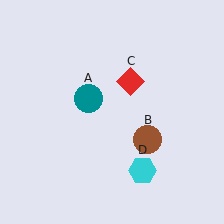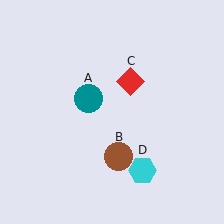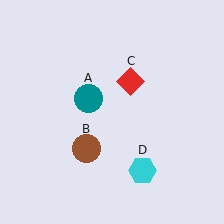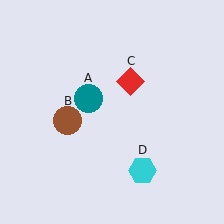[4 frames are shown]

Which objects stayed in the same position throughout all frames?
Teal circle (object A) and red diamond (object C) and cyan hexagon (object D) remained stationary.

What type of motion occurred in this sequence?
The brown circle (object B) rotated clockwise around the center of the scene.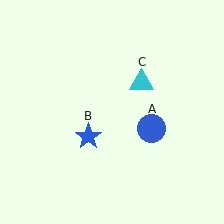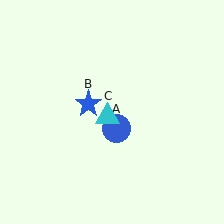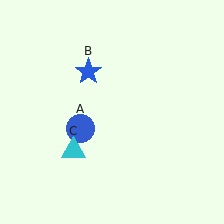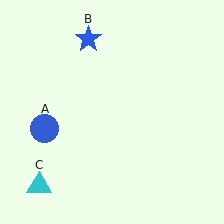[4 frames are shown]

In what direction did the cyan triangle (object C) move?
The cyan triangle (object C) moved down and to the left.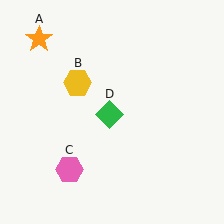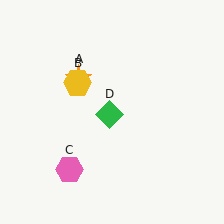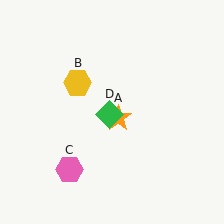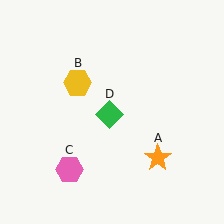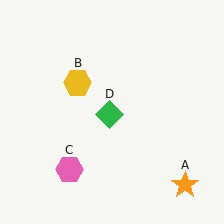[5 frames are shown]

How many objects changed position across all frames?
1 object changed position: orange star (object A).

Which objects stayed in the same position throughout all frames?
Yellow hexagon (object B) and pink hexagon (object C) and green diamond (object D) remained stationary.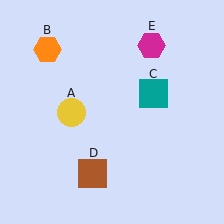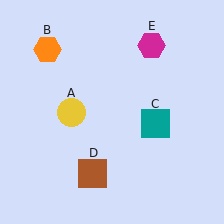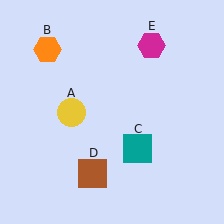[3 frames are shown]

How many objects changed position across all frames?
1 object changed position: teal square (object C).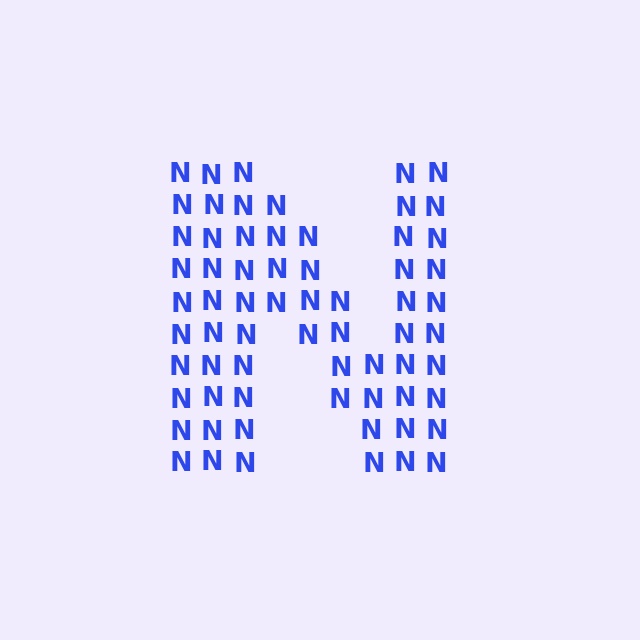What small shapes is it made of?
It is made of small letter N's.